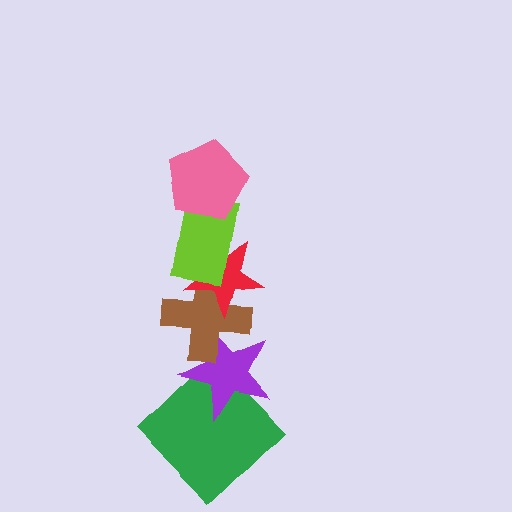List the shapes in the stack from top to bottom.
From top to bottom: the pink pentagon, the lime rectangle, the red star, the brown cross, the purple star, the green diamond.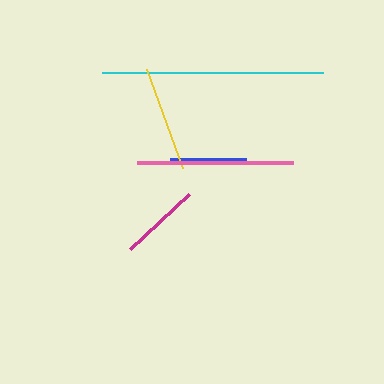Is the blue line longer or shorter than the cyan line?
The cyan line is longer than the blue line.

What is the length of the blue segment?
The blue segment is approximately 76 pixels long.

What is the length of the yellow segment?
The yellow segment is approximately 106 pixels long.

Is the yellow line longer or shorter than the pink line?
The pink line is longer than the yellow line.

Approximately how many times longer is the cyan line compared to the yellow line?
The cyan line is approximately 2.1 times the length of the yellow line.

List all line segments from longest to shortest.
From longest to shortest: cyan, pink, yellow, magenta, blue.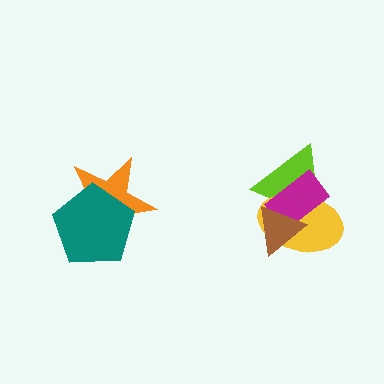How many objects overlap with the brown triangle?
3 objects overlap with the brown triangle.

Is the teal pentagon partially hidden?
No, no other shape covers it.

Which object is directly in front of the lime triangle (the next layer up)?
The yellow ellipse is directly in front of the lime triangle.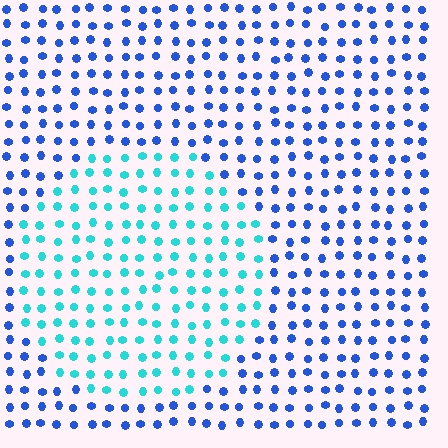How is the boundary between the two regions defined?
The boundary is defined purely by a slight shift in hue (about 45 degrees). Spacing, size, and orientation are identical on both sides.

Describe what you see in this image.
The image is filled with small blue elements in a uniform arrangement. A circle-shaped region is visible where the elements are tinted to a slightly different hue, forming a subtle color boundary.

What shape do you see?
I see a circle.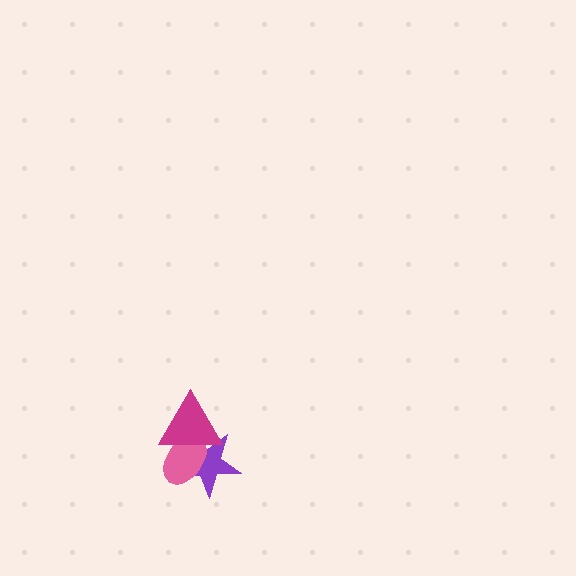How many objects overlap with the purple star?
2 objects overlap with the purple star.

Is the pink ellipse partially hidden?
Yes, it is partially covered by another shape.